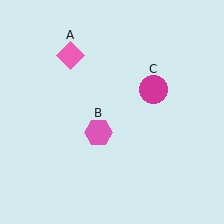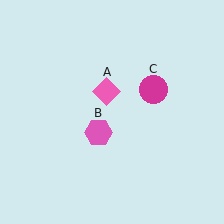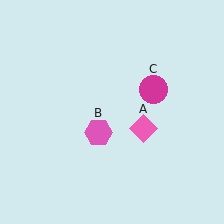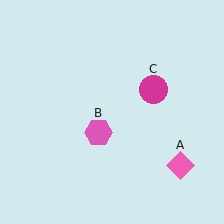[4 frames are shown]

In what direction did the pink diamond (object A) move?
The pink diamond (object A) moved down and to the right.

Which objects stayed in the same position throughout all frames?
Pink hexagon (object B) and magenta circle (object C) remained stationary.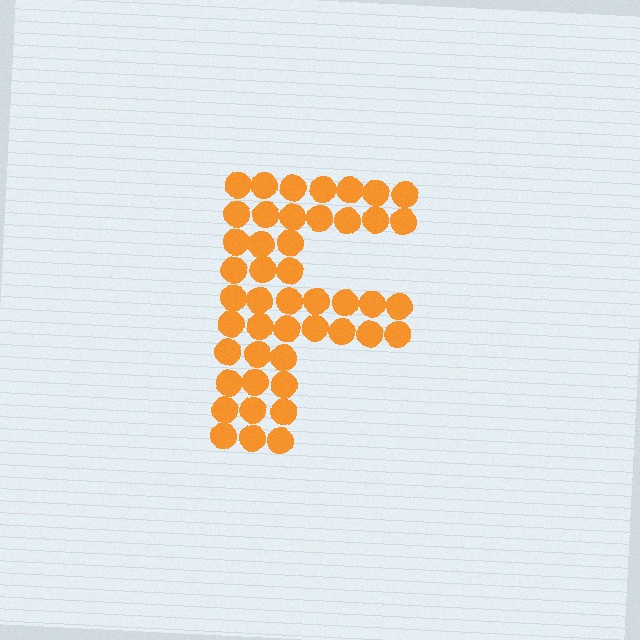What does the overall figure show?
The overall figure shows the letter F.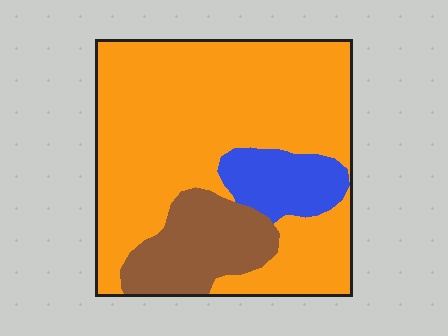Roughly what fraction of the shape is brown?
Brown takes up about one sixth (1/6) of the shape.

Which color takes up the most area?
Orange, at roughly 70%.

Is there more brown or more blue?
Brown.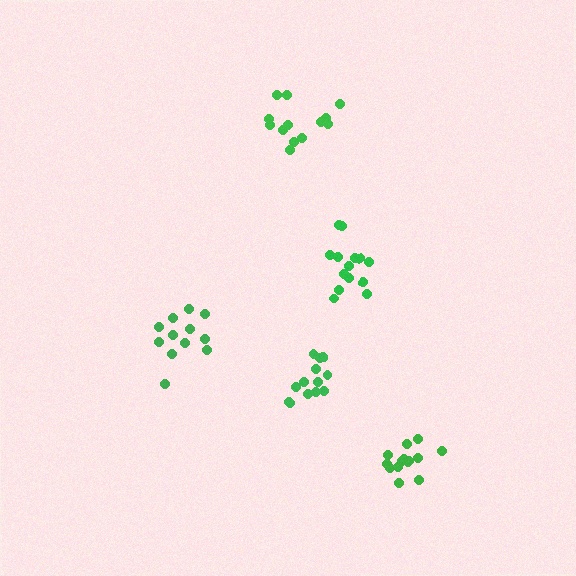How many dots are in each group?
Group 1: 12 dots, Group 2: 14 dots, Group 3: 14 dots, Group 4: 13 dots, Group 5: 13 dots (66 total).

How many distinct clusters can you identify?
There are 5 distinct clusters.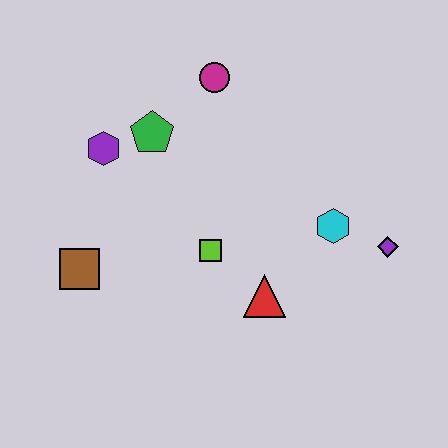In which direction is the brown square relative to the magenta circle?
The brown square is below the magenta circle.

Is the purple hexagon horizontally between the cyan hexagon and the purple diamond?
No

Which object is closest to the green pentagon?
The purple hexagon is closest to the green pentagon.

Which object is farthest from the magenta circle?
The purple diamond is farthest from the magenta circle.